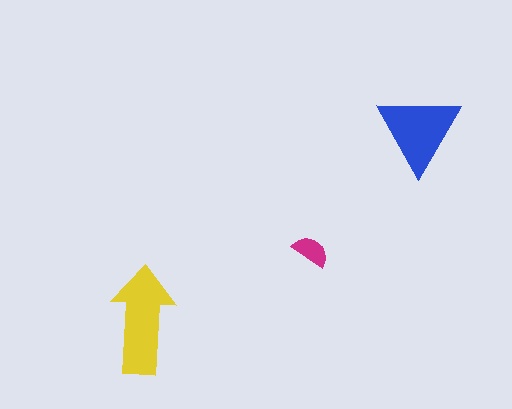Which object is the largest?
The yellow arrow.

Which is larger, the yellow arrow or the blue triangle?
The yellow arrow.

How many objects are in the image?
There are 3 objects in the image.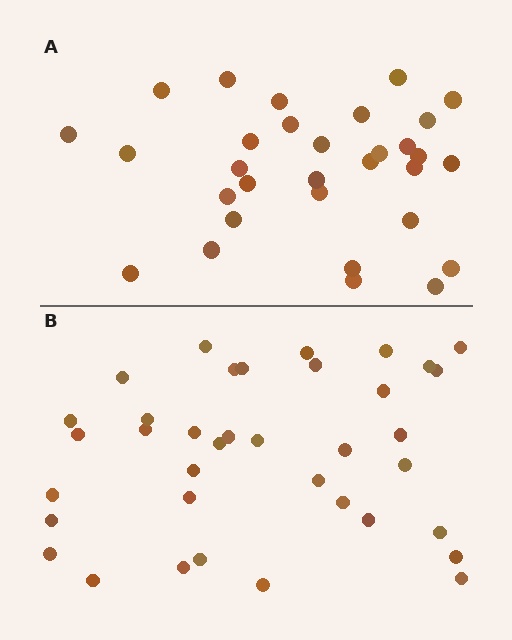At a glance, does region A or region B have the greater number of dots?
Region B (the bottom region) has more dots.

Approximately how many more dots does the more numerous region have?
Region B has about 6 more dots than region A.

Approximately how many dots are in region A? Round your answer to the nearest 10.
About 30 dots. (The exact count is 31, which rounds to 30.)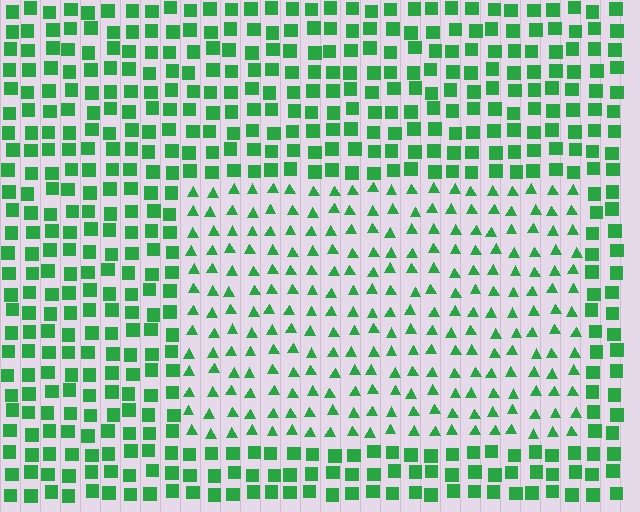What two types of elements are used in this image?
The image uses triangles inside the rectangle region and squares outside it.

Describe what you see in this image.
The image is filled with small green elements arranged in a uniform grid. A rectangle-shaped region contains triangles, while the surrounding area contains squares. The boundary is defined purely by the change in element shape.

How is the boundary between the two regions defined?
The boundary is defined by a change in element shape: triangles inside vs. squares outside. All elements share the same color and spacing.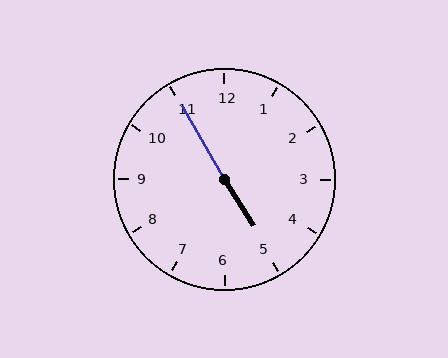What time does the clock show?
4:55.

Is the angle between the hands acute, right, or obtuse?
It is obtuse.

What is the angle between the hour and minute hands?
Approximately 178 degrees.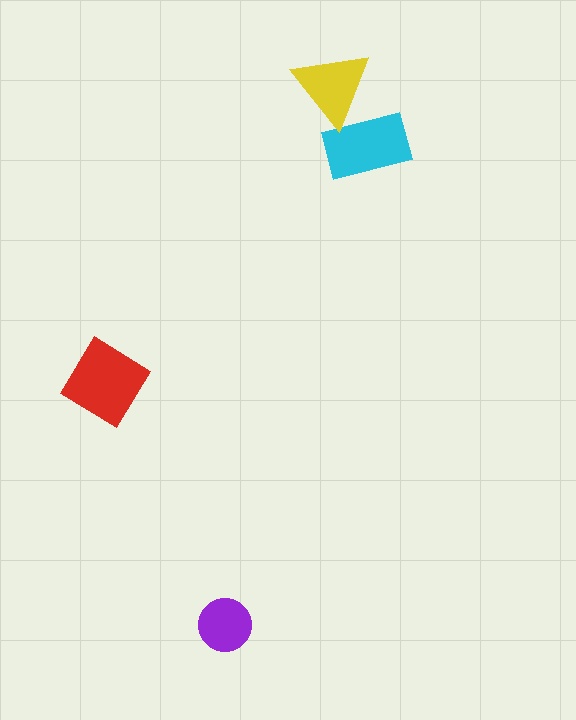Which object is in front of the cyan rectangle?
The yellow triangle is in front of the cyan rectangle.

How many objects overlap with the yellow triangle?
1 object overlaps with the yellow triangle.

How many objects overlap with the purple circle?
0 objects overlap with the purple circle.